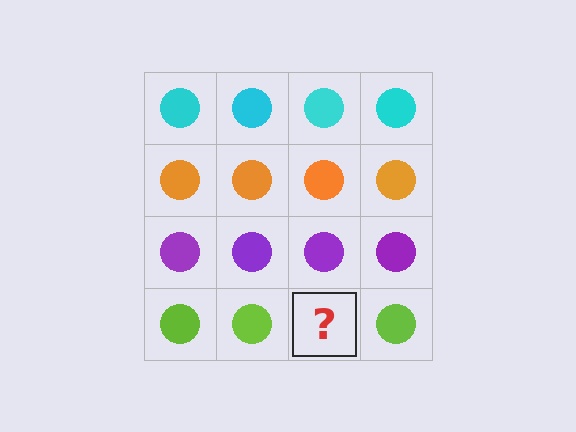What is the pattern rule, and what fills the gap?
The rule is that each row has a consistent color. The gap should be filled with a lime circle.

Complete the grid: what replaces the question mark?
The question mark should be replaced with a lime circle.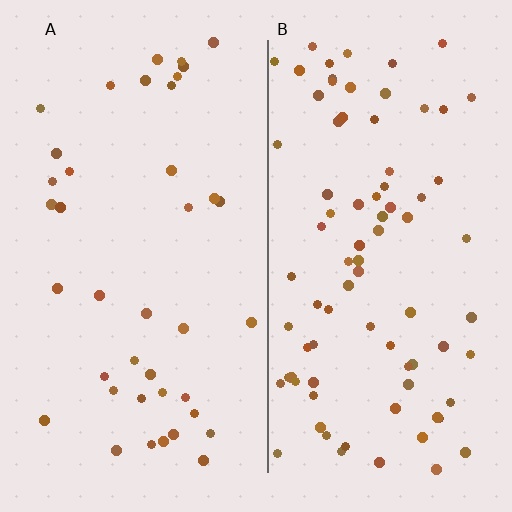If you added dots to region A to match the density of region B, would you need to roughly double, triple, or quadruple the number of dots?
Approximately double.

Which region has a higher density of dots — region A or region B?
B (the right).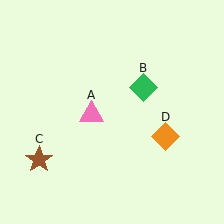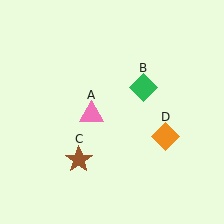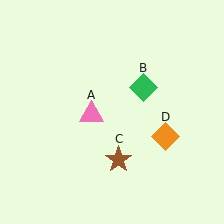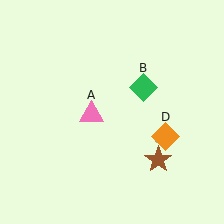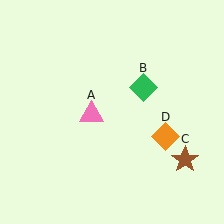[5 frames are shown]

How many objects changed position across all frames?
1 object changed position: brown star (object C).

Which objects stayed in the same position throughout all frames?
Pink triangle (object A) and green diamond (object B) and orange diamond (object D) remained stationary.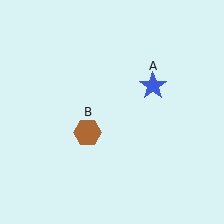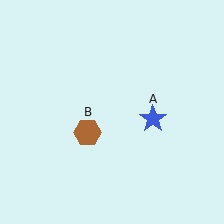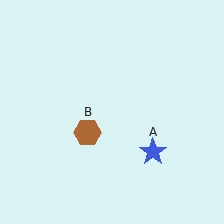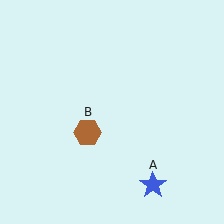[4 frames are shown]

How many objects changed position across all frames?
1 object changed position: blue star (object A).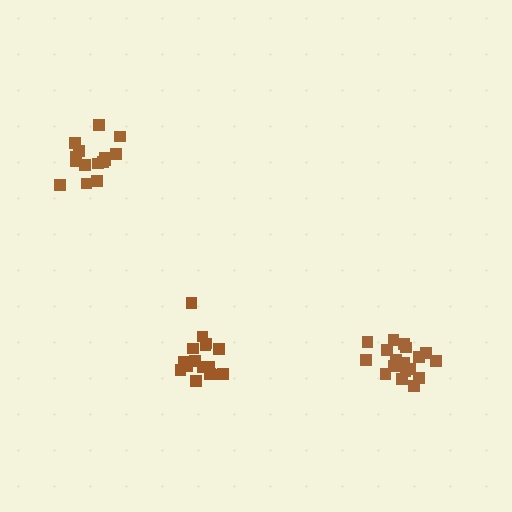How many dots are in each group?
Group 1: 16 dots, Group 2: 18 dots, Group 3: 15 dots (49 total).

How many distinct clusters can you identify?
There are 3 distinct clusters.